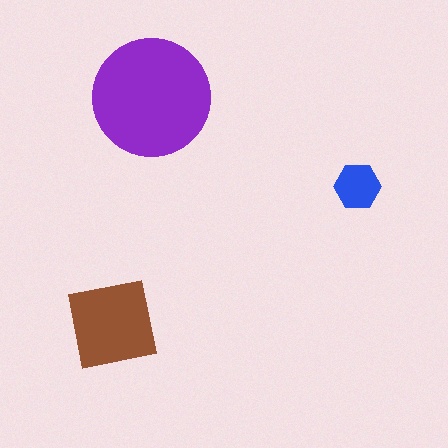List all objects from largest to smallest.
The purple circle, the brown square, the blue hexagon.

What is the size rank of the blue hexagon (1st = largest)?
3rd.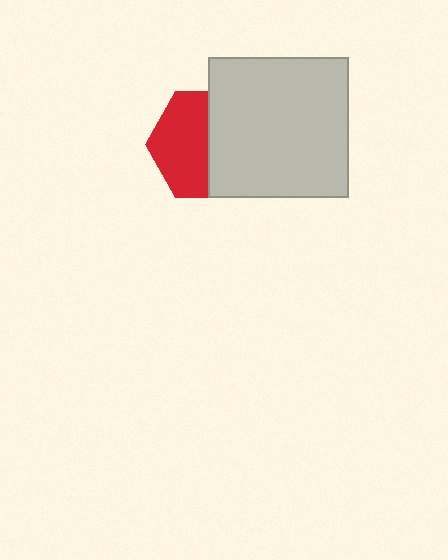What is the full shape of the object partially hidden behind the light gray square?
The partially hidden object is a red hexagon.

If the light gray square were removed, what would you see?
You would see the complete red hexagon.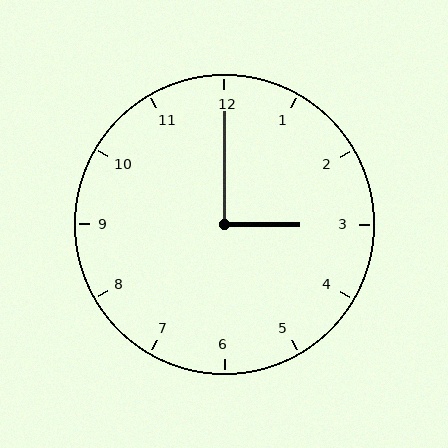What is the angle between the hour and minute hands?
Approximately 90 degrees.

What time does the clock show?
3:00.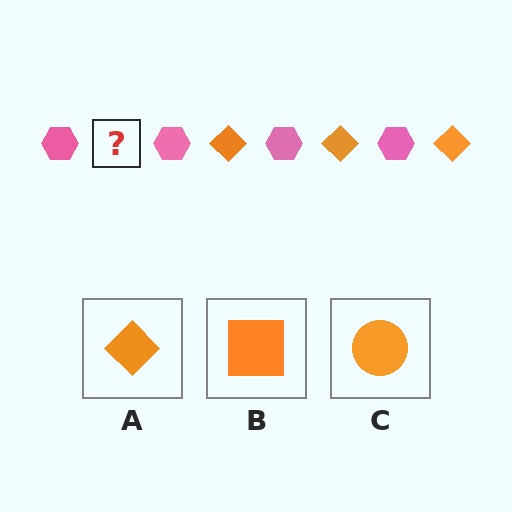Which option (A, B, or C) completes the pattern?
A.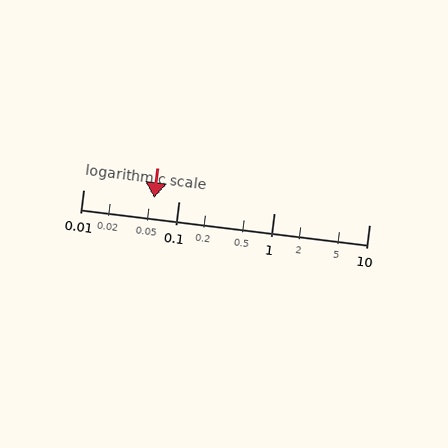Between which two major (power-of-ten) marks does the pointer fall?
The pointer is between 0.01 and 0.1.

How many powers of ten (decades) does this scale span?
The scale spans 3 decades, from 0.01 to 10.